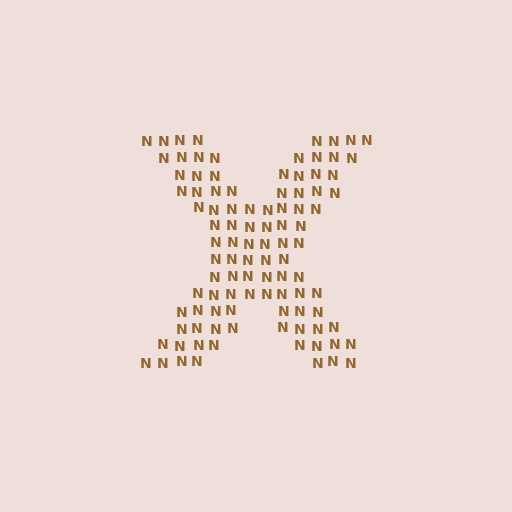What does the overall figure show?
The overall figure shows the letter X.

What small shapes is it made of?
It is made of small letter N's.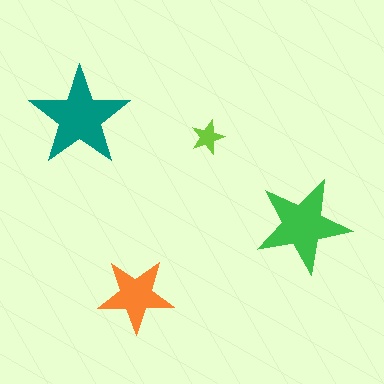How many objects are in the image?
There are 4 objects in the image.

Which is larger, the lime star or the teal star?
The teal one.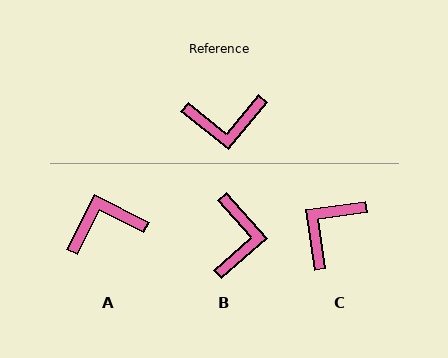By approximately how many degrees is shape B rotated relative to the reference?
Approximately 81 degrees counter-clockwise.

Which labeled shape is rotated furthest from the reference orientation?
A, about 168 degrees away.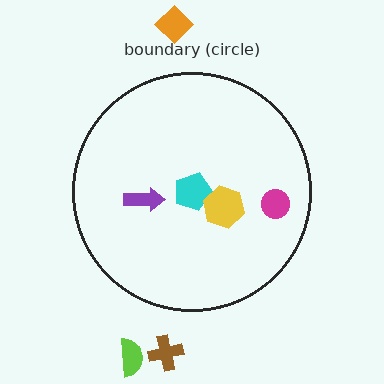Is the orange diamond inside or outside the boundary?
Outside.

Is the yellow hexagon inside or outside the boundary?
Inside.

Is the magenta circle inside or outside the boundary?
Inside.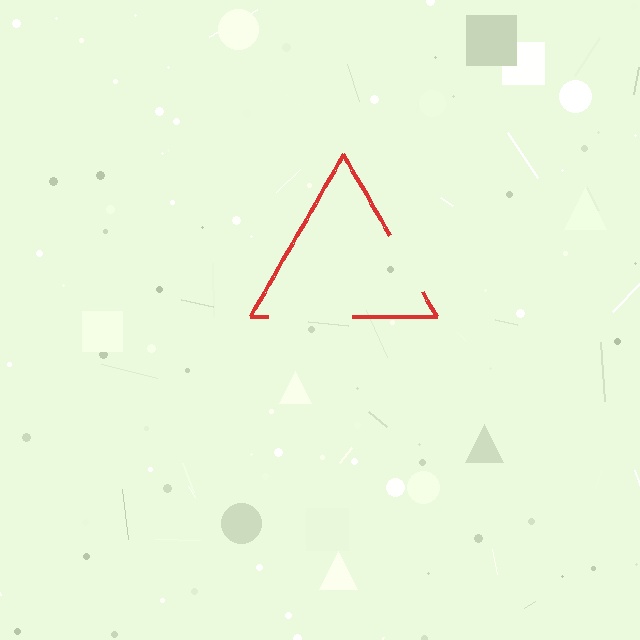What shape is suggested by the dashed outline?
The dashed outline suggests a triangle.